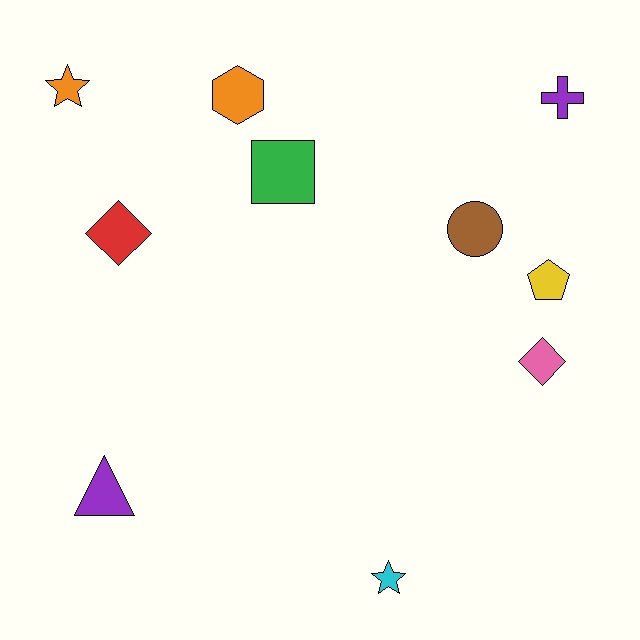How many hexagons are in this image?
There is 1 hexagon.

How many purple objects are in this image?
There are 2 purple objects.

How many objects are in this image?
There are 10 objects.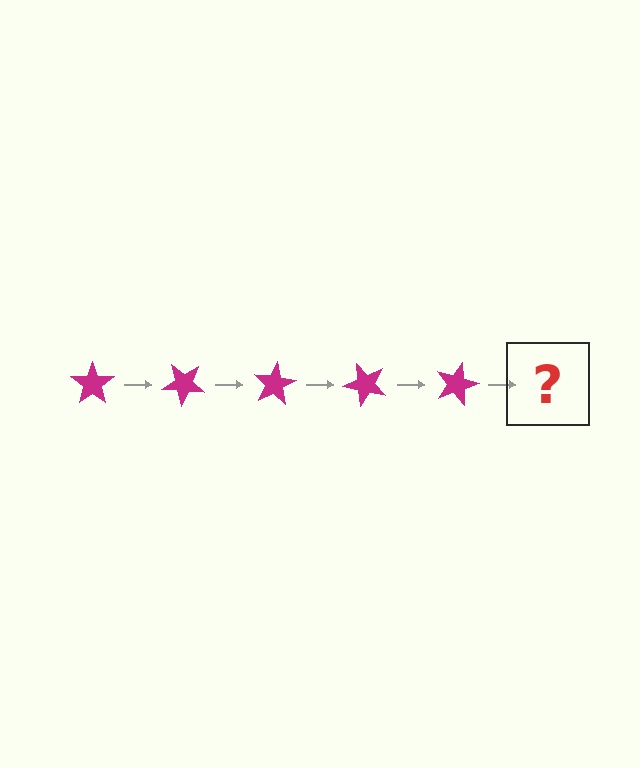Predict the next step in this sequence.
The next step is a magenta star rotated 200 degrees.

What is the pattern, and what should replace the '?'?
The pattern is that the star rotates 40 degrees each step. The '?' should be a magenta star rotated 200 degrees.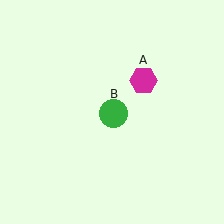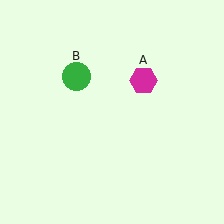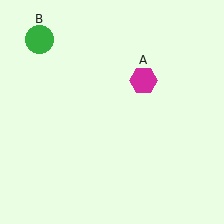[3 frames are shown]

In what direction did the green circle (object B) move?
The green circle (object B) moved up and to the left.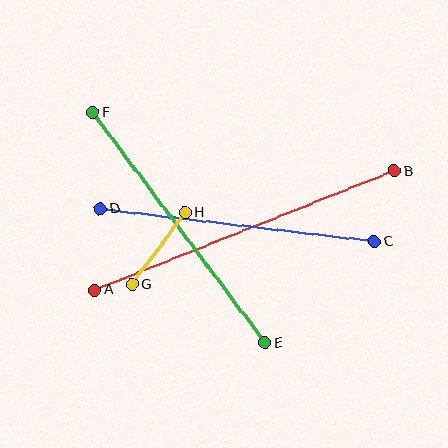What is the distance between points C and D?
The distance is approximately 276 pixels.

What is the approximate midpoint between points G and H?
The midpoint is at approximately (158, 248) pixels.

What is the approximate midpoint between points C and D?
The midpoint is at approximately (237, 225) pixels.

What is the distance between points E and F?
The distance is approximately 288 pixels.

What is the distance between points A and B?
The distance is approximately 323 pixels.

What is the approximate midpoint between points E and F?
The midpoint is at approximately (179, 227) pixels.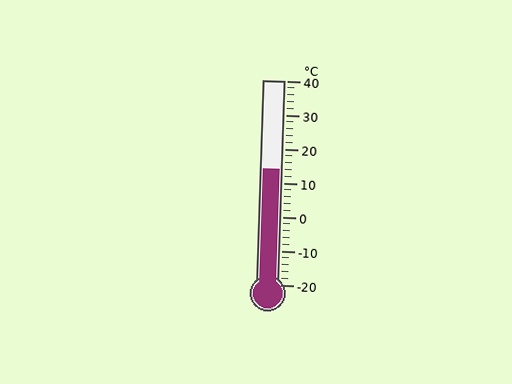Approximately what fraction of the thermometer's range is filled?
The thermometer is filled to approximately 55% of its range.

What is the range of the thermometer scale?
The thermometer scale ranges from -20°C to 40°C.